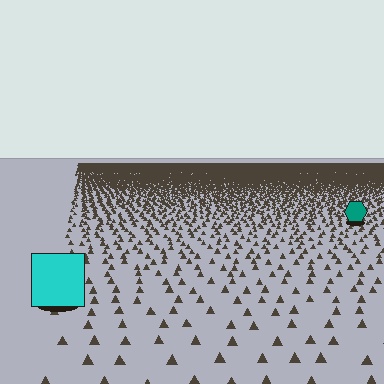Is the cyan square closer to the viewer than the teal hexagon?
Yes. The cyan square is closer — you can tell from the texture gradient: the ground texture is coarser near it.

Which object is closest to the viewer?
The cyan square is closest. The texture marks near it are larger and more spread out.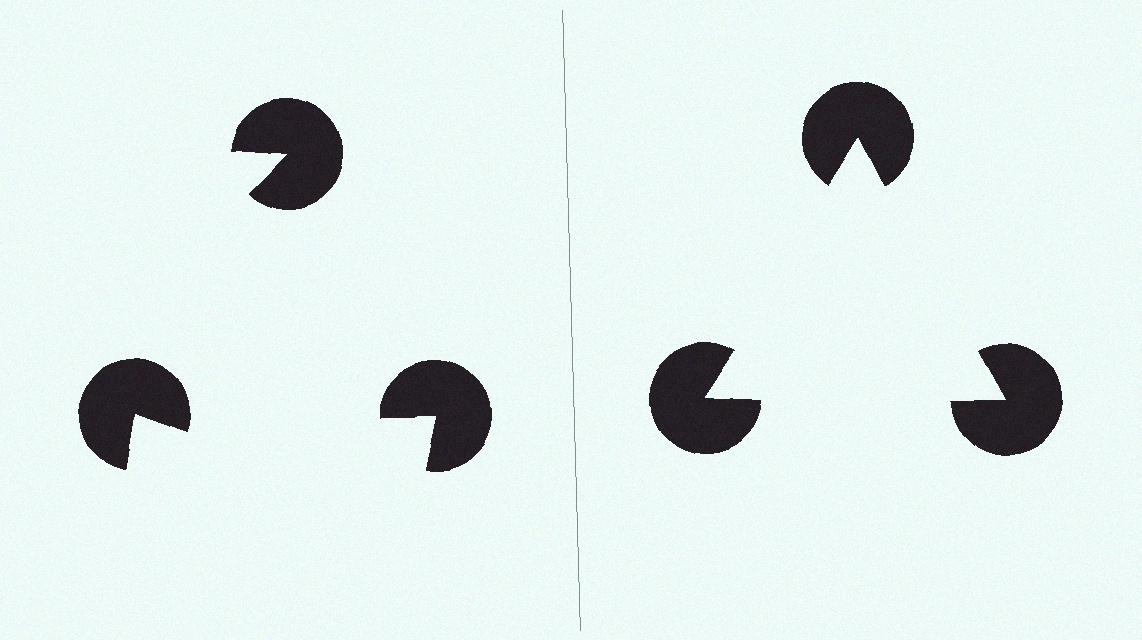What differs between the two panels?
The pac-man discs are positioned identically on both sides; only the wedge orientations differ. On the right they align to a triangle; on the left they are misaligned.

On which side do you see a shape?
An illusory triangle appears on the right side. On the left side the wedge cuts are rotated, so no coherent shape forms.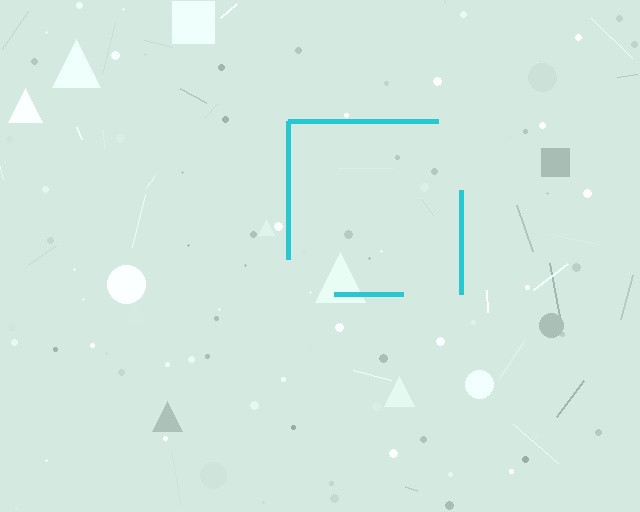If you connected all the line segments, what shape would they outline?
They would outline a square.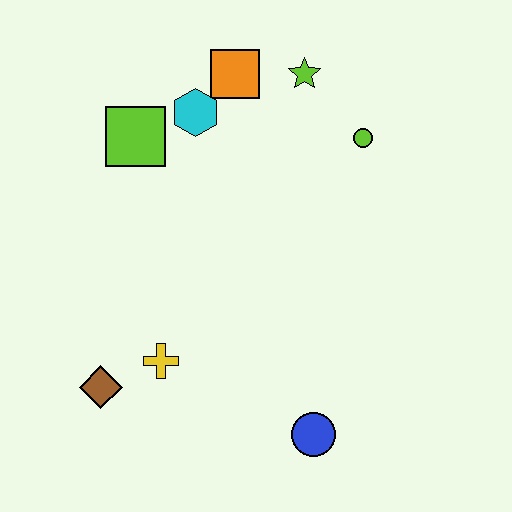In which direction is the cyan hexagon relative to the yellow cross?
The cyan hexagon is above the yellow cross.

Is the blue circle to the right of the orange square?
Yes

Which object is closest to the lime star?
The orange square is closest to the lime star.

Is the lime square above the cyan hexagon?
No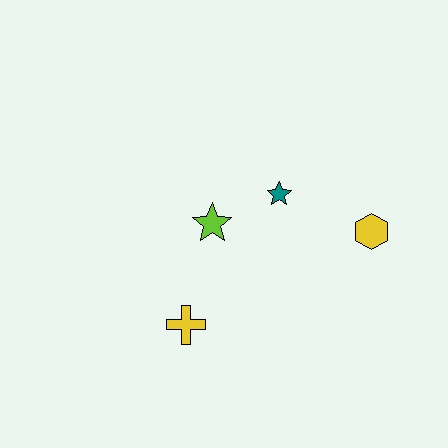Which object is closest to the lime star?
The teal star is closest to the lime star.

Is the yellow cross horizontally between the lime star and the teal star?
No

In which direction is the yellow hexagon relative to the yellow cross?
The yellow hexagon is to the right of the yellow cross.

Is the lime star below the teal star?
Yes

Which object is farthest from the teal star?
The yellow cross is farthest from the teal star.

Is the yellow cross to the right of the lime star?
No